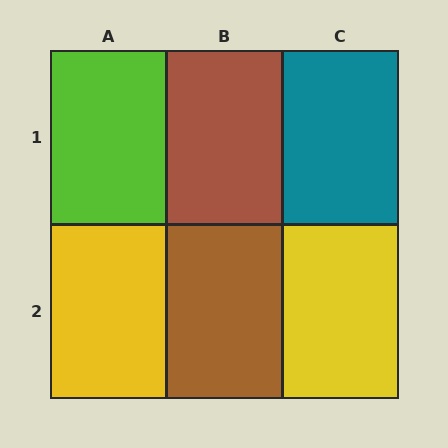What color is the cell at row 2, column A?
Yellow.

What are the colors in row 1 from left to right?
Lime, brown, teal.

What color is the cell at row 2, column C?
Yellow.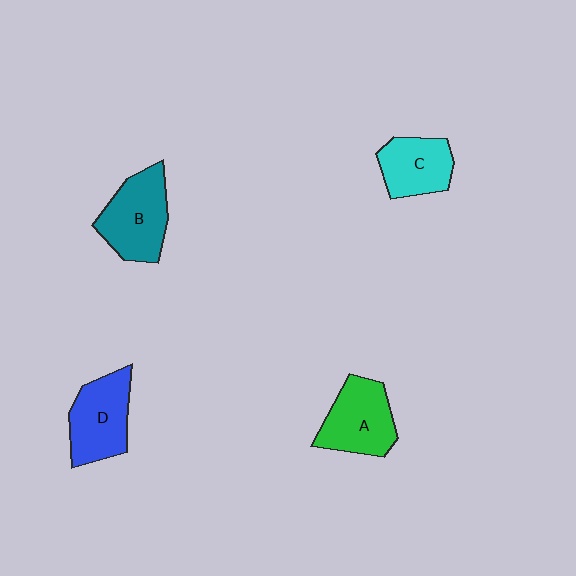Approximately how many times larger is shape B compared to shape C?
Approximately 1.3 times.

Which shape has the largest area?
Shape B (teal).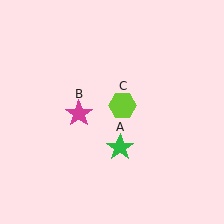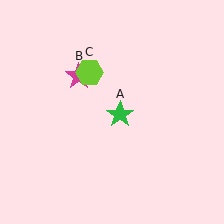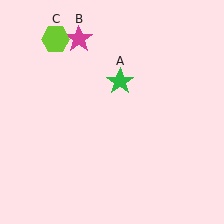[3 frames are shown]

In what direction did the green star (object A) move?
The green star (object A) moved up.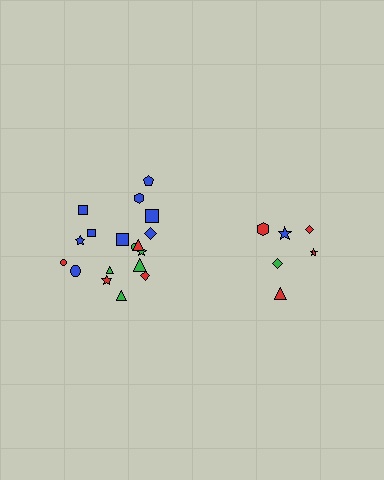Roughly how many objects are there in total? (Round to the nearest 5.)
Roughly 25 objects in total.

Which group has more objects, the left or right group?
The left group.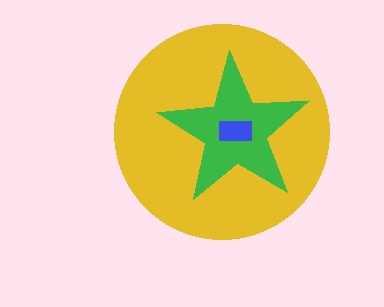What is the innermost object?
The blue rectangle.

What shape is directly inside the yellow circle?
The green star.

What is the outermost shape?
The yellow circle.